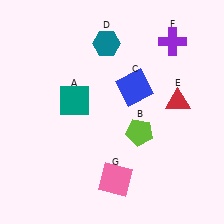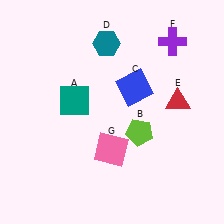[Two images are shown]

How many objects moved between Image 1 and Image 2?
1 object moved between the two images.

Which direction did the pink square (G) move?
The pink square (G) moved up.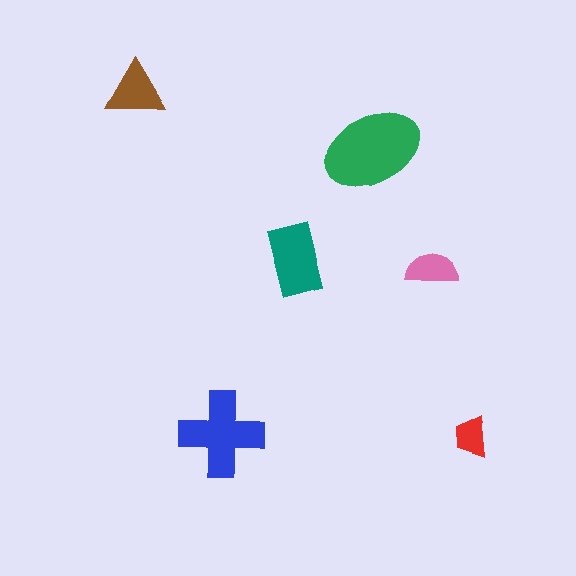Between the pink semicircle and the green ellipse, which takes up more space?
The green ellipse.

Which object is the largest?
The green ellipse.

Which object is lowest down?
The blue cross is bottommost.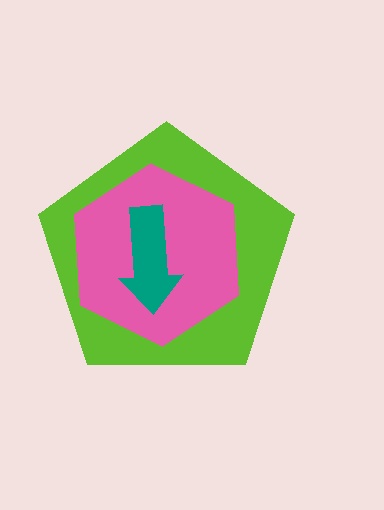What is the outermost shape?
The lime pentagon.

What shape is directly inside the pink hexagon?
The teal arrow.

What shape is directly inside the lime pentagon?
The pink hexagon.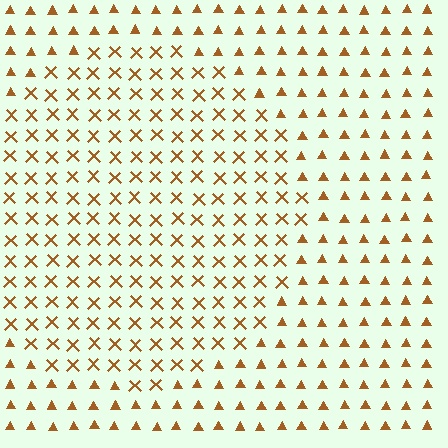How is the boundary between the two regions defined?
The boundary is defined by a change in element shape: X marks inside vs. triangles outside. All elements share the same color and spacing.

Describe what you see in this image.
The image is filled with small brown elements arranged in a uniform grid. A circle-shaped region contains X marks, while the surrounding area contains triangles. The boundary is defined purely by the change in element shape.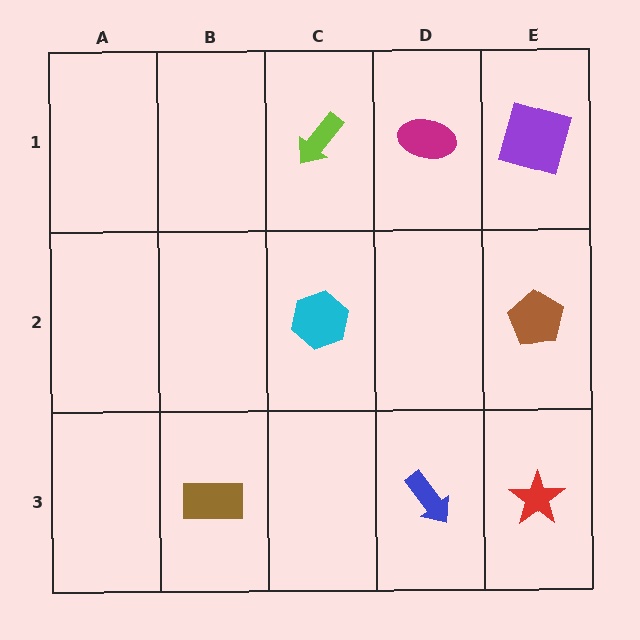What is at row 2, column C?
A cyan hexagon.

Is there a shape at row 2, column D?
No, that cell is empty.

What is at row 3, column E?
A red star.